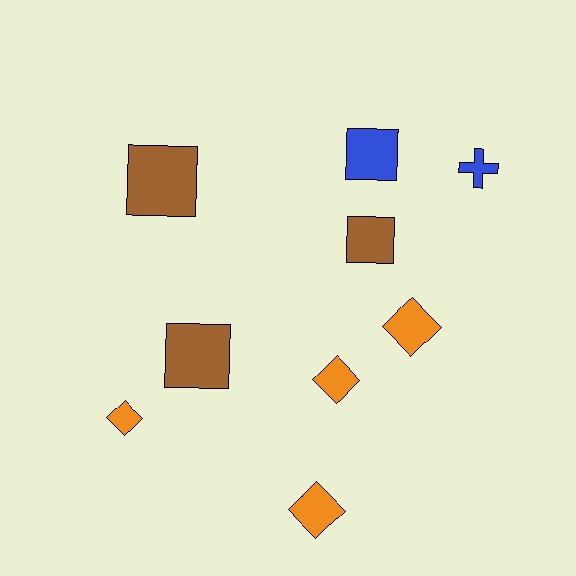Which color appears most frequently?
Orange, with 4 objects.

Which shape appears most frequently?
Square, with 4 objects.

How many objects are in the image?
There are 9 objects.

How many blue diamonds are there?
There are no blue diamonds.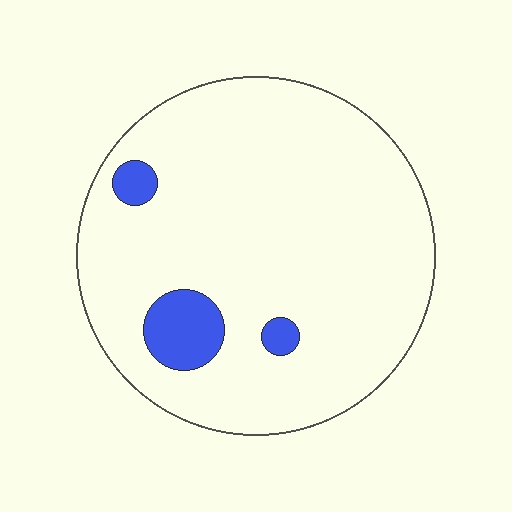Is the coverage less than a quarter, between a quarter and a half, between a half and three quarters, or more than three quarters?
Less than a quarter.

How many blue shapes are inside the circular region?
3.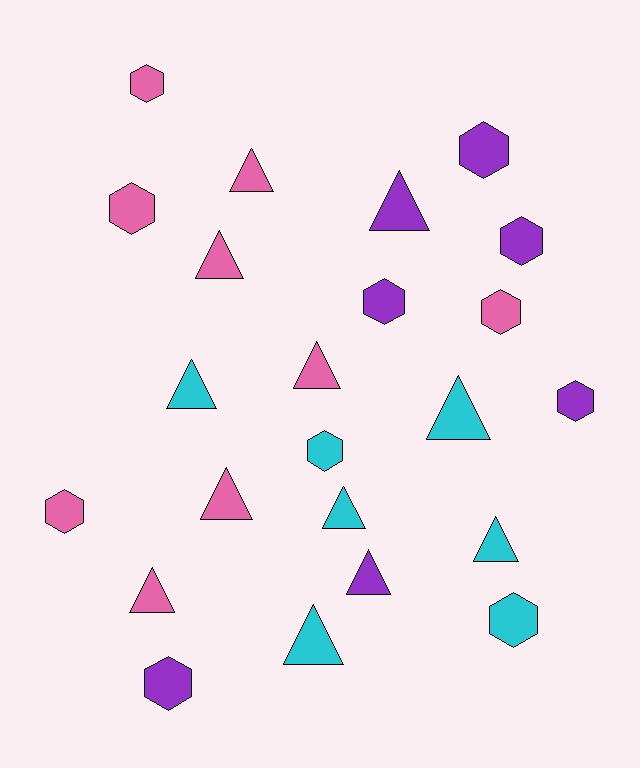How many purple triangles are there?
There are 2 purple triangles.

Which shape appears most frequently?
Triangle, with 12 objects.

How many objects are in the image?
There are 23 objects.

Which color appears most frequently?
Pink, with 9 objects.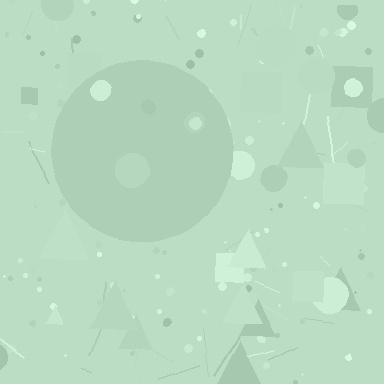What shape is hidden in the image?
A circle is hidden in the image.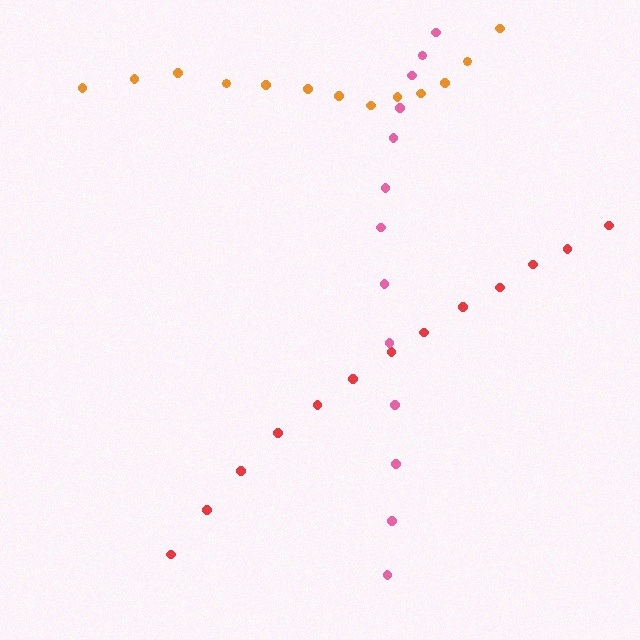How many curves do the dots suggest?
There are 3 distinct paths.